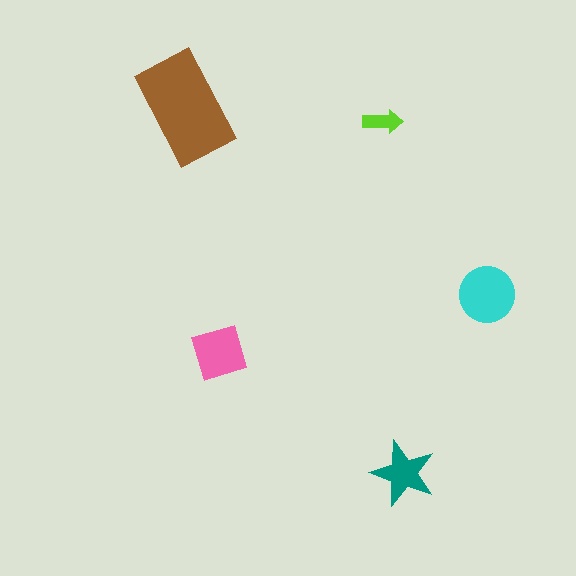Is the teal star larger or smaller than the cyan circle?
Smaller.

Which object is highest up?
The brown rectangle is topmost.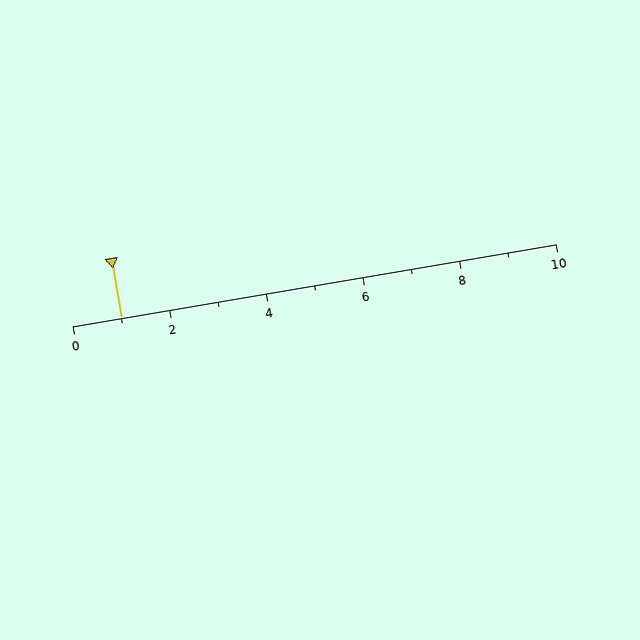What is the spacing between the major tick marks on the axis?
The major ticks are spaced 2 apart.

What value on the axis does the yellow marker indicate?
The marker indicates approximately 1.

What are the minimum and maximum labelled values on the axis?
The axis runs from 0 to 10.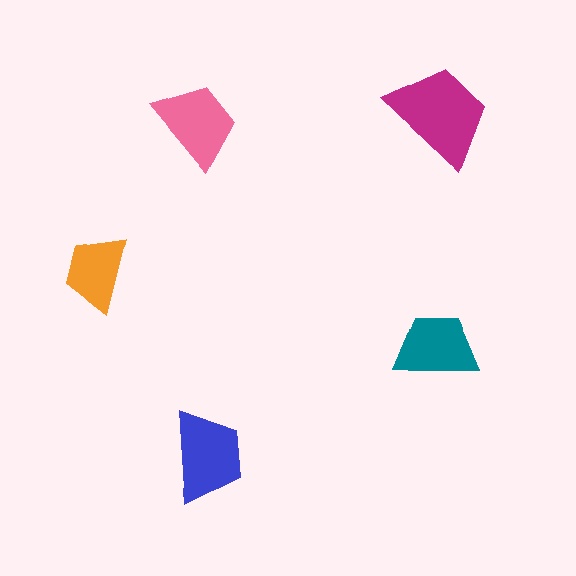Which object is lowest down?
The blue trapezoid is bottommost.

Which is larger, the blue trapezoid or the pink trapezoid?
The blue one.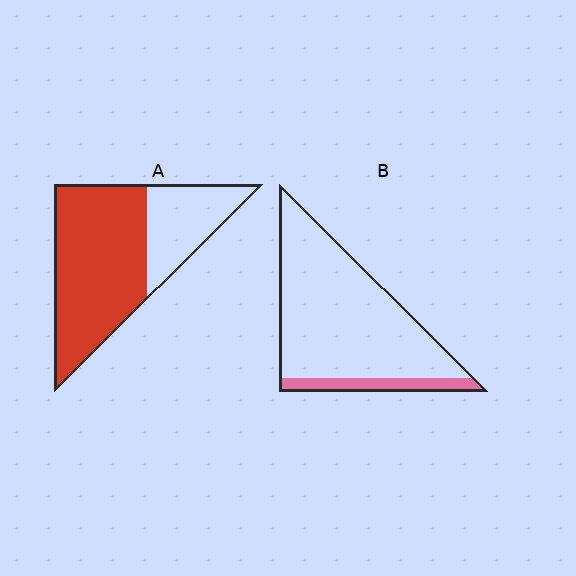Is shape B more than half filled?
No.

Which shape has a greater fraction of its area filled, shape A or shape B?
Shape A.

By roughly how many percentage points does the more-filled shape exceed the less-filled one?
By roughly 55 percentage points (A over B).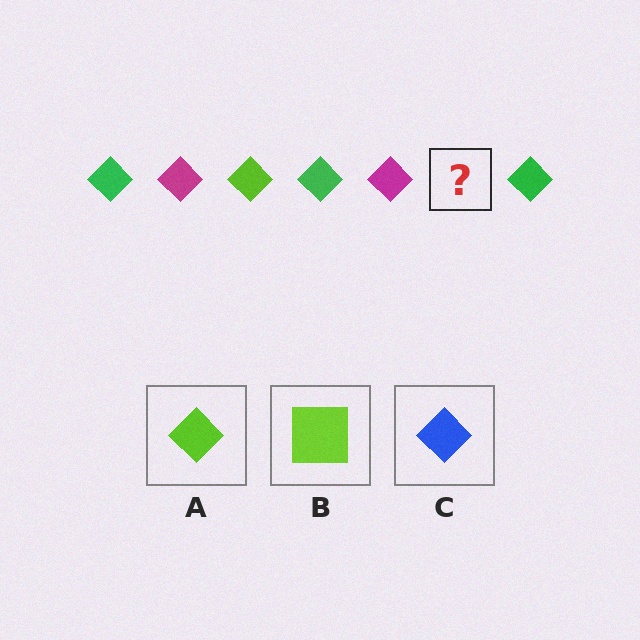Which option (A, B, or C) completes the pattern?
A.